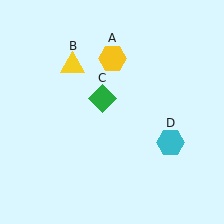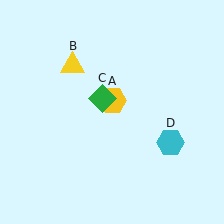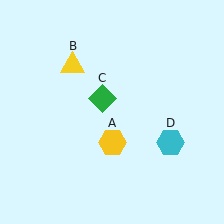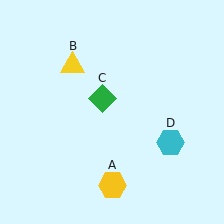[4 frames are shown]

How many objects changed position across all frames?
1 object changed position: yellow hexagon (object A).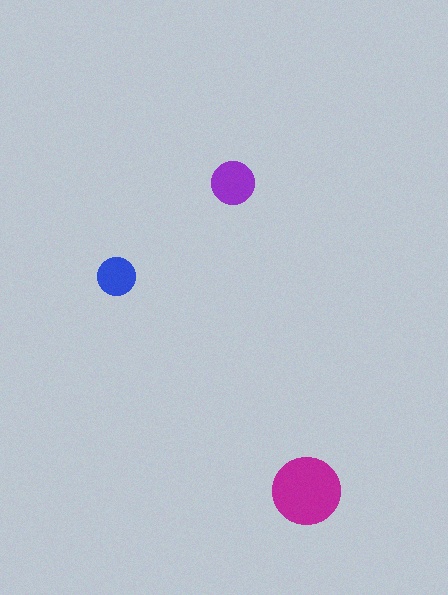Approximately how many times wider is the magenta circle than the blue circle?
About 2 times wider.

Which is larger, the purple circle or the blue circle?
The purple one.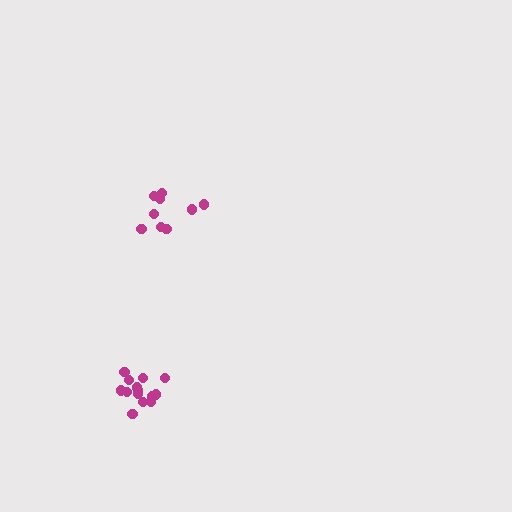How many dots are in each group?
Group 1: 14 dots, Group 2: 9 dots (23 total).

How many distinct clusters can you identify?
There are 2 distinct clusters.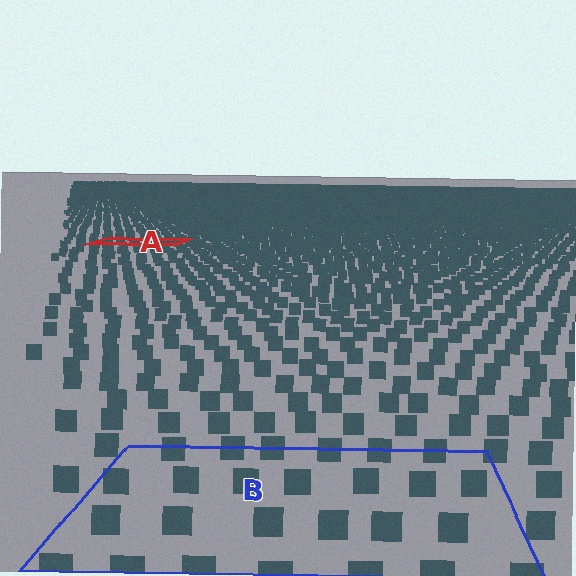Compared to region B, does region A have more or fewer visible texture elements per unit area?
Region A has more texture elements per unit area — they are packed more densely because it is farther away.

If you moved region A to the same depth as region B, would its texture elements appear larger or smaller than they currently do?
They would appear larger. At a closer depth, the same texture elements are projected at a bigger on-screen size.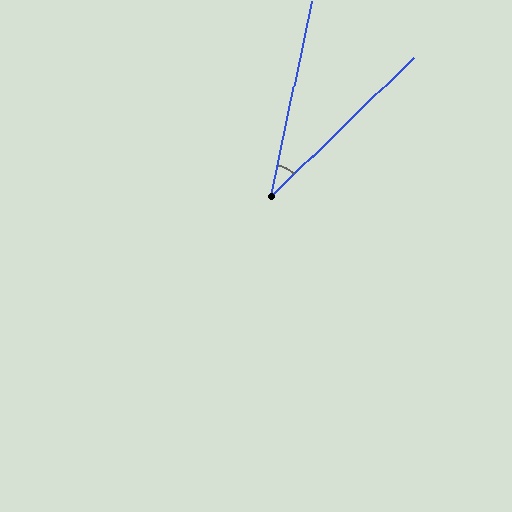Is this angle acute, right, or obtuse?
It is acute.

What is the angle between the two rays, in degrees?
Approximately 34 degrees.